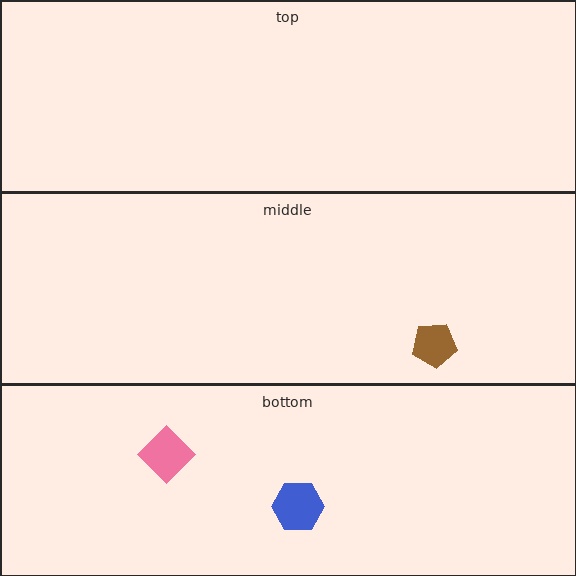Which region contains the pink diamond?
The bottom region.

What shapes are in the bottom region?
The pink diamond, the blue hexagon.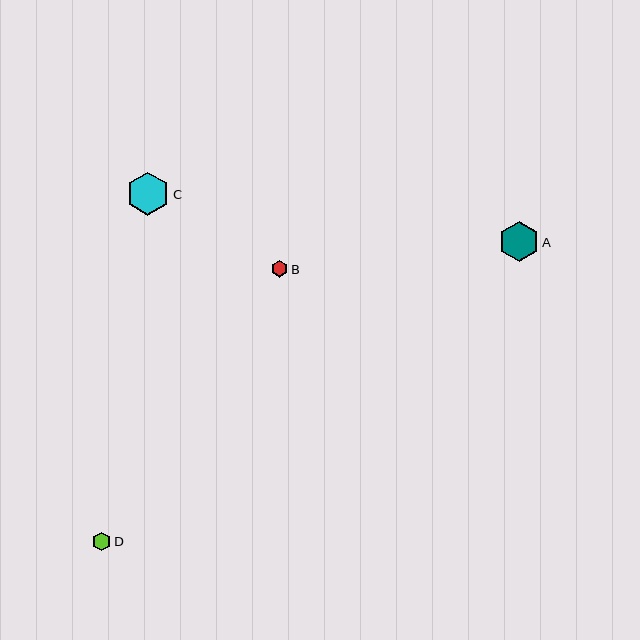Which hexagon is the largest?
Hexagon C is the largest with a size of approximately 43 pixels.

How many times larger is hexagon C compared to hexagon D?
Hexagon C is approximately 2.3 times the size of hexagon D.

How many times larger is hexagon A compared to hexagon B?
Hexagon A is approximately 2.5 times the size of hexagon B.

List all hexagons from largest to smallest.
From largest to smallest: C, A, D, B.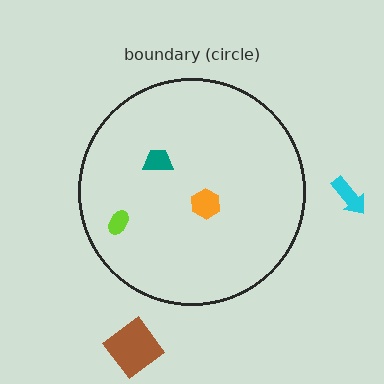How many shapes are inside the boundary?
3 inside, 2 outside.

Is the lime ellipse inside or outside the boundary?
Inside.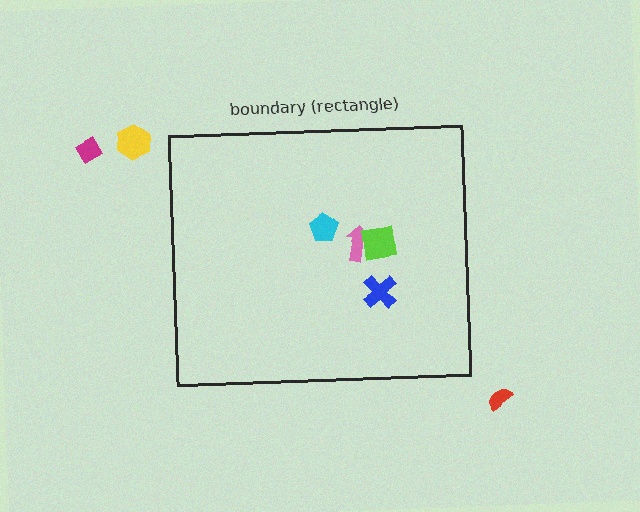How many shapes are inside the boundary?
4 inside, 3 outside.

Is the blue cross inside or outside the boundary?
Inside.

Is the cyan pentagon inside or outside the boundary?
Inside.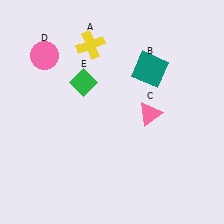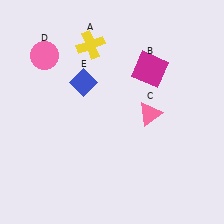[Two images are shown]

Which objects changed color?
B changed from teal to magenta. E changed from green to blue.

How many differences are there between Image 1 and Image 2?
There are 2 differences between the two images.